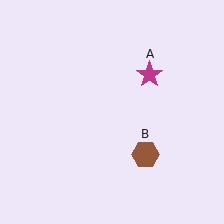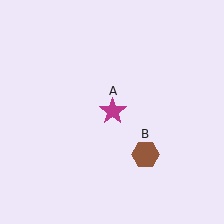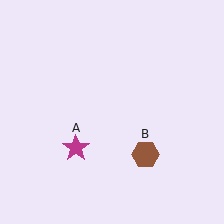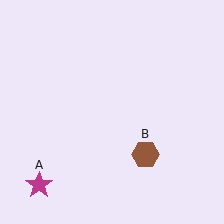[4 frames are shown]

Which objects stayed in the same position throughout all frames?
Brown hexagon (object B) remained stationary.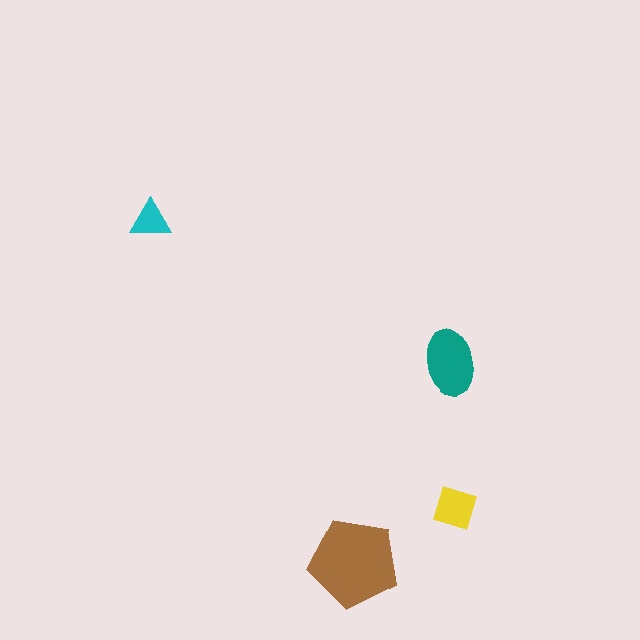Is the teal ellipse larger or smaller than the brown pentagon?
Smaller.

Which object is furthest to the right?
The yellow diamond is rightmost.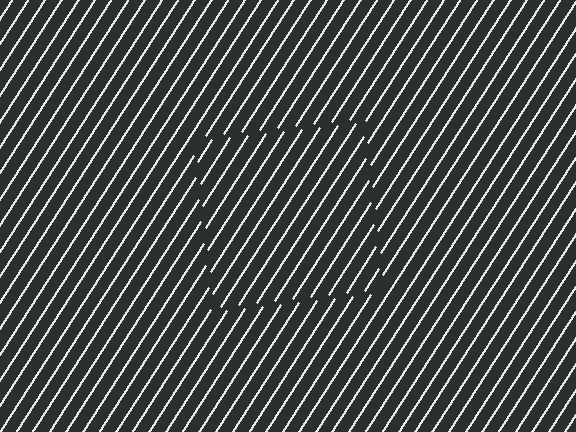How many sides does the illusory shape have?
4 sides — the line-ends trace a square.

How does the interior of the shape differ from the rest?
The interior of the shape contains the same grating, shifted by half a period — the contour is defined by the phase discontinuity where line-ends from the inner and outer gratings abut.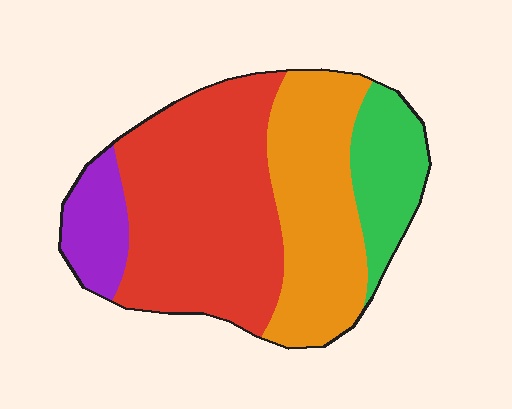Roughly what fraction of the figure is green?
Green takes up less than a sixth of the figure.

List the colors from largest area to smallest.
From largest to smallest: red, orange, green, purple.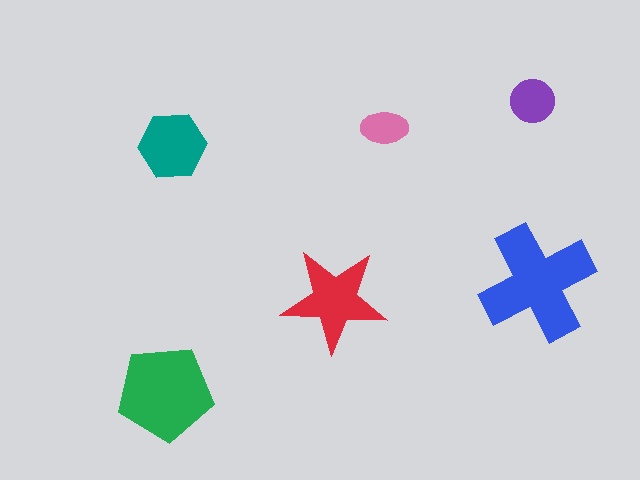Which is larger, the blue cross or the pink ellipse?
The blue cross.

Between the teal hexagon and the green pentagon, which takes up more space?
The green pentagon.